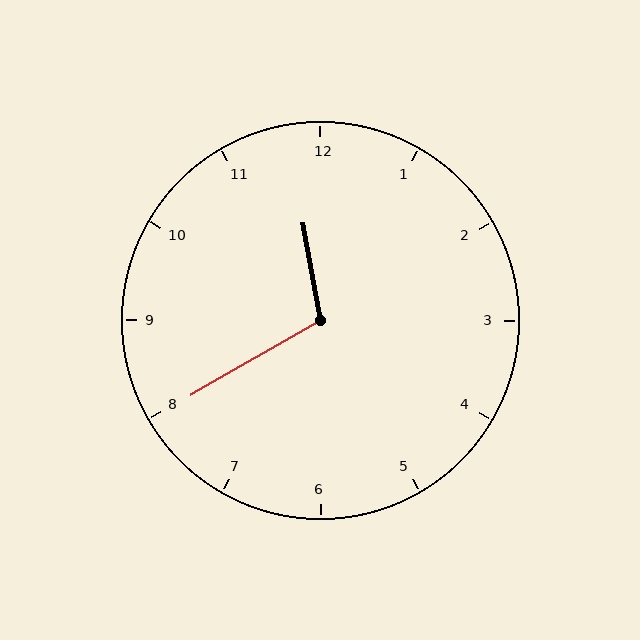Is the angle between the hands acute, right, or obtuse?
It is obtuse.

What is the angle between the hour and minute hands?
Approximately 110 degrees.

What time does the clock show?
11:40.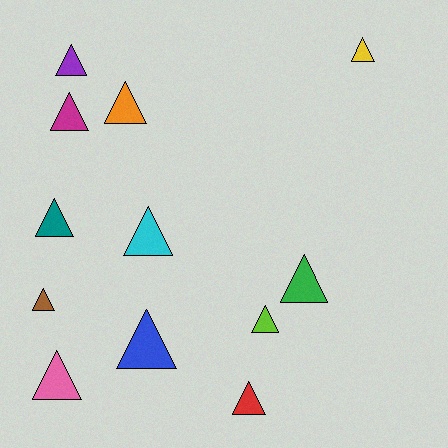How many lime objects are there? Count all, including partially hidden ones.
There is 1 lime object.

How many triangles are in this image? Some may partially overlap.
There are 12 triangles.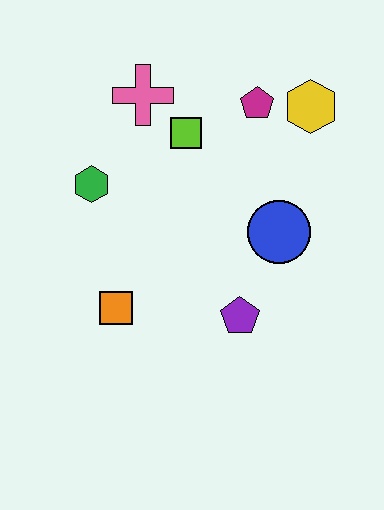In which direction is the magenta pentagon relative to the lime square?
The magenta pentagon is to the right of the lime square.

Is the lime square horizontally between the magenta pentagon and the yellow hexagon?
No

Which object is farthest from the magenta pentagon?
The orange square is farthest from the magenta pentagon.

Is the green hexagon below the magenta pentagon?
Yes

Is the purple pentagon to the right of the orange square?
Yes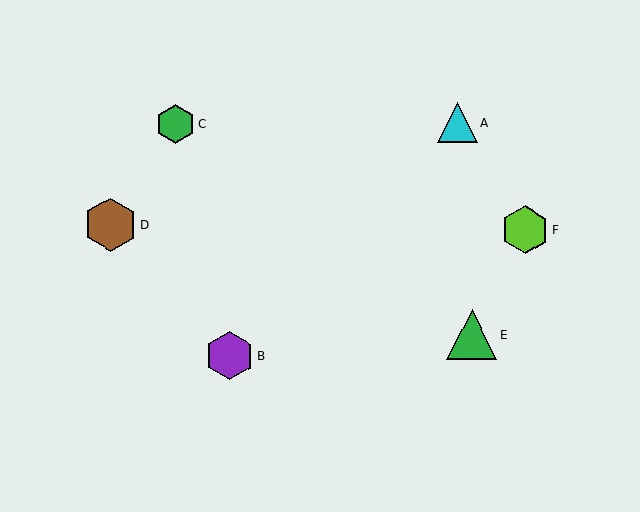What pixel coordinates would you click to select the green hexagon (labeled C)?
Click at (176, 124) to select the green hexagon C.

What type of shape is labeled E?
Shape E is a green triangle.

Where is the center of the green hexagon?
The center of the green hexagon is at (176, 124).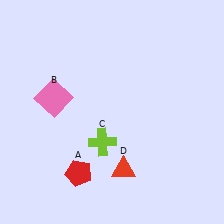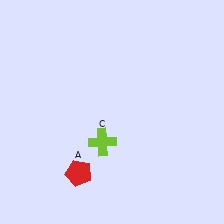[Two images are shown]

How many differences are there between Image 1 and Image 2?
There are 2 differences between the two images.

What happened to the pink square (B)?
The pink square (B) was removed in Image 2. It was in the top-left area of Image 1.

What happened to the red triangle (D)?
The red triangle (D) was removed in Image 2. It was in the bottom-right area of Image 1.